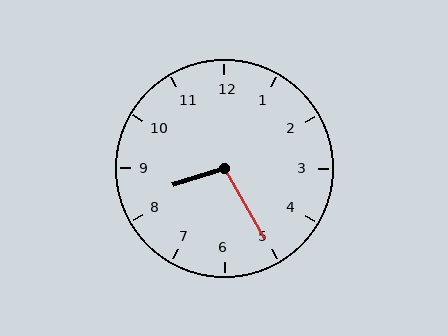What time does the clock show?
8:25.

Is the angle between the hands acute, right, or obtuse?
It is obtuse.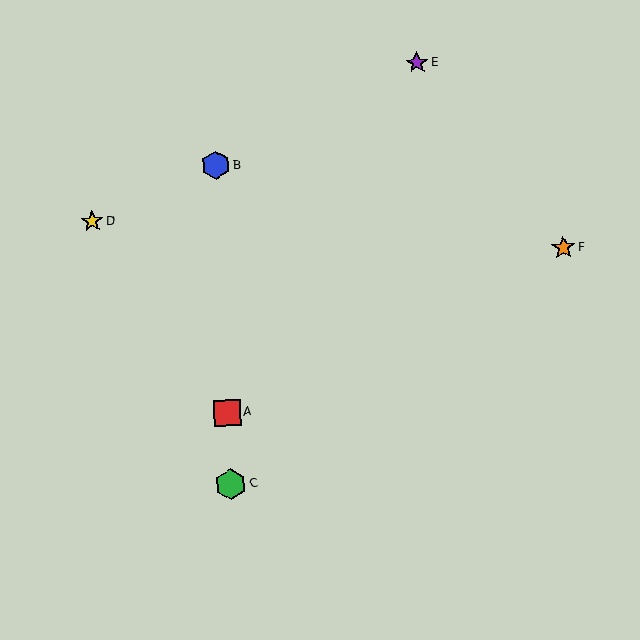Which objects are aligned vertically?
Objects A, B, C are aligned vertically.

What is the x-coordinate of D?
Object D is at x≈92.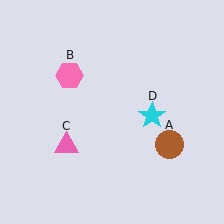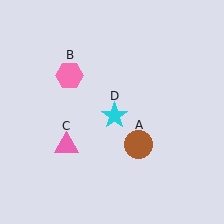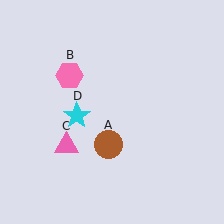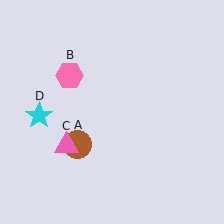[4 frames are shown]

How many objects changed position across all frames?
2 objects changed position: brown circle (object A), cyan star (object D).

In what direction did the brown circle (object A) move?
The brown circle (object A) moved left.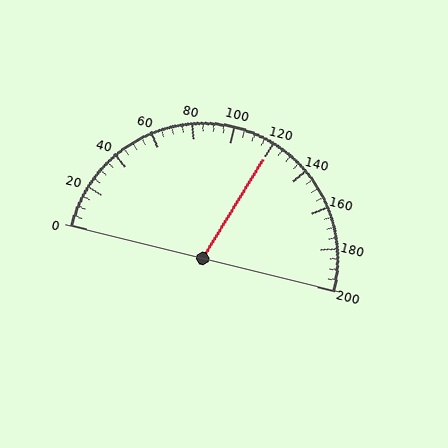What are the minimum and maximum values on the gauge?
The gauge ranges from 0 to 200.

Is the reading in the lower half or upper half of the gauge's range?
The reading is in the upper half of the range (0 to 200).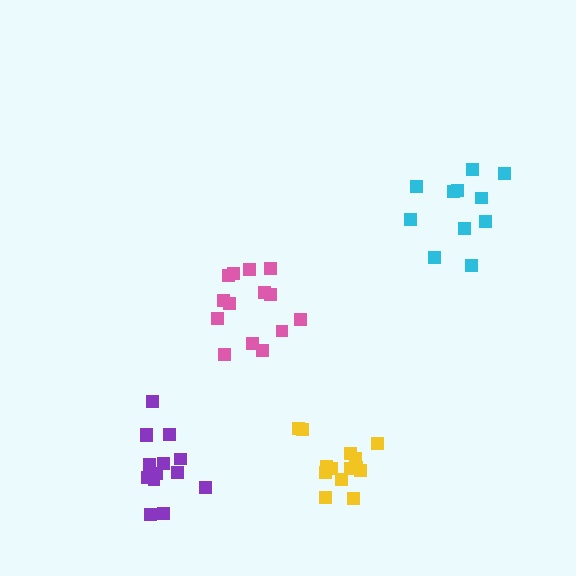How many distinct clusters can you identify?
There are 4 distinct clusters.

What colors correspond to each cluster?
The clusters are colored: pink, cyan, purple, yellow.